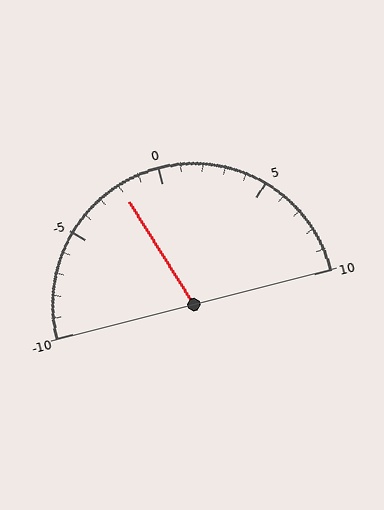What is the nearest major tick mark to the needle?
The nearest major tick mark is 0.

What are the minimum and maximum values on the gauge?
The gauge ranges from -10 to 10.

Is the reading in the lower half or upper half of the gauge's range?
The reading is in the lower half of the range (-10 to 10).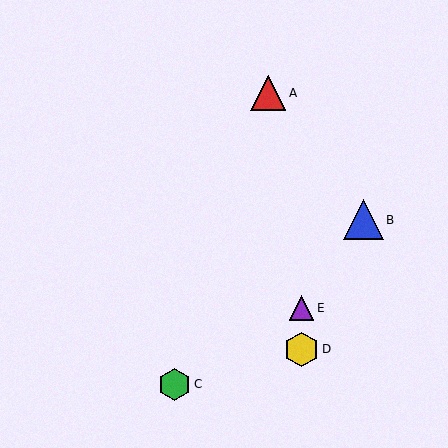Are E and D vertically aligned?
Yes, both are at x≈302.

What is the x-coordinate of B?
Object B is at x≈363.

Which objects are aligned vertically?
Objects D, E are aligned vertically.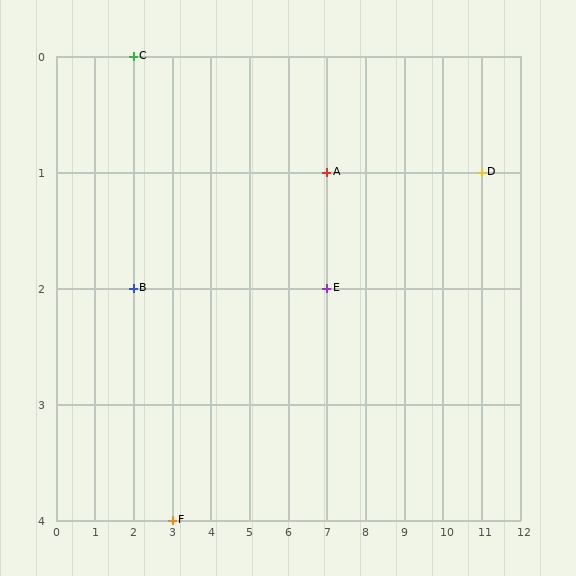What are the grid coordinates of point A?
Point A is at grid coordinates (7, 1).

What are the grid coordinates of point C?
Point C is at grid coordinates (2, 0).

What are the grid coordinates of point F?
Point F is at grid coordinates (3, 4).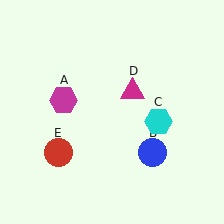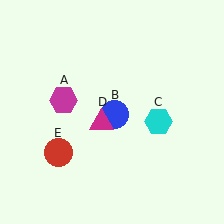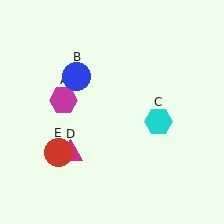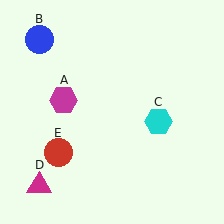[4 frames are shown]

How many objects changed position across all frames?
2 objects changed position: blue circle (object B), magenta triangle (object D).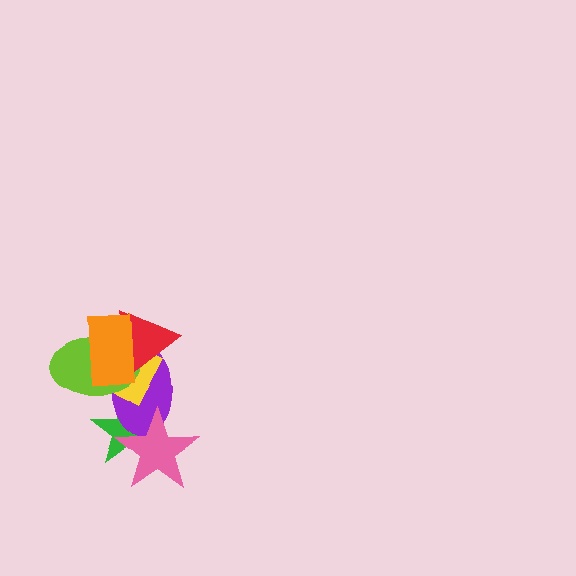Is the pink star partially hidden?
No, no other shape covers it.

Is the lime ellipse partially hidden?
Yes, it is partially covered by another shape.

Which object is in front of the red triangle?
The orange rectangle is in front of the red triangle.